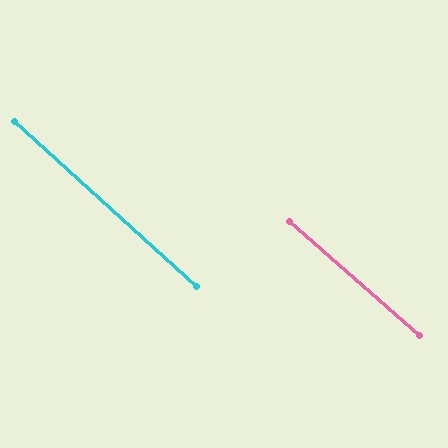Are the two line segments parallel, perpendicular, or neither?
Parallel — their directions differ by only 1.3°.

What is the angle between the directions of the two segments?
Approximately 1 degree.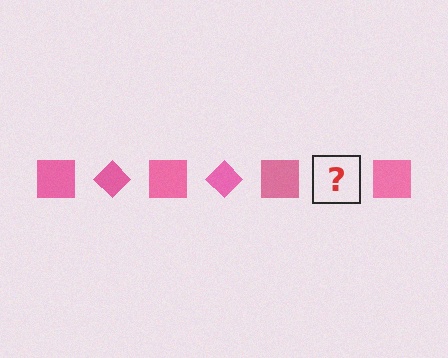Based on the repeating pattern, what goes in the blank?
The blank should be a pink diamond.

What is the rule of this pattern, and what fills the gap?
The rule is that the pattern cycles through square, diamond shapes in pink. The gap should be filled with a pink diamond.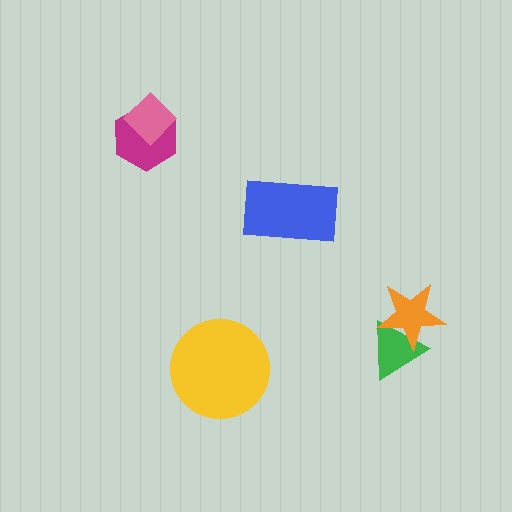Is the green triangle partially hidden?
Yes, it is partially covered by another shape.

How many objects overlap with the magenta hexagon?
1 object overlaps with the magenta hexagon.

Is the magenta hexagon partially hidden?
Yes, it is partially covered by another shape.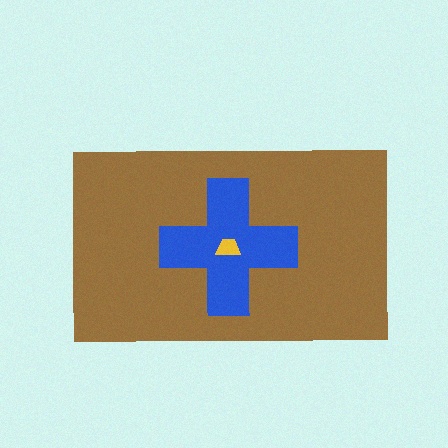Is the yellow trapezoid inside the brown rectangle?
Yes.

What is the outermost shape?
The brown rectangle.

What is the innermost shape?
The yellow trapezoid.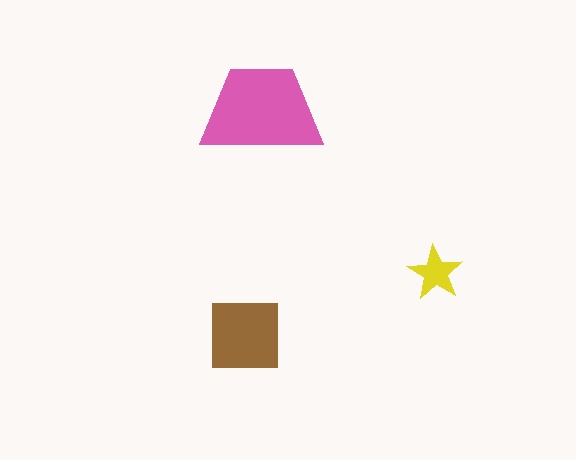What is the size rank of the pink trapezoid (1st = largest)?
1st.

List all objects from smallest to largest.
The yellow star, the brown square, the pink trapezoid.